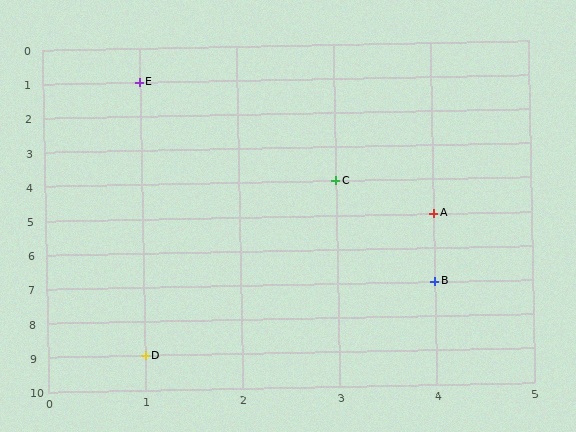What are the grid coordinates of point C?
Point C is at grid coordinates (3, 4).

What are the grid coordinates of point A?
Point A is at grid coordinates (4, 5).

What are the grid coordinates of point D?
Point D is at grid coordinates (1, 9).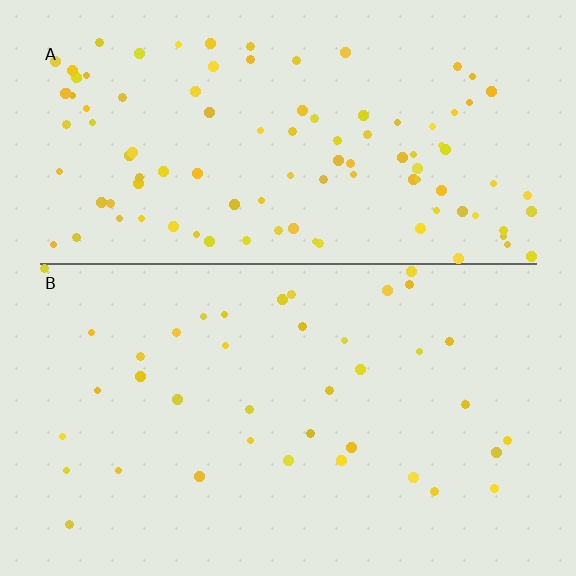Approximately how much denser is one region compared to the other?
Approximately 2.7× — region A over region B.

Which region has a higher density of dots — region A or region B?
A (the top).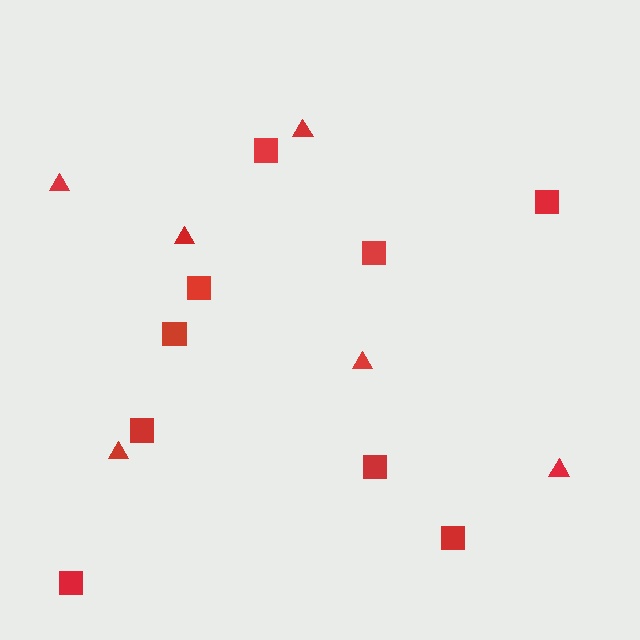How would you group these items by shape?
There are 2 groups: one group of triangles (6) and one group of squares (9).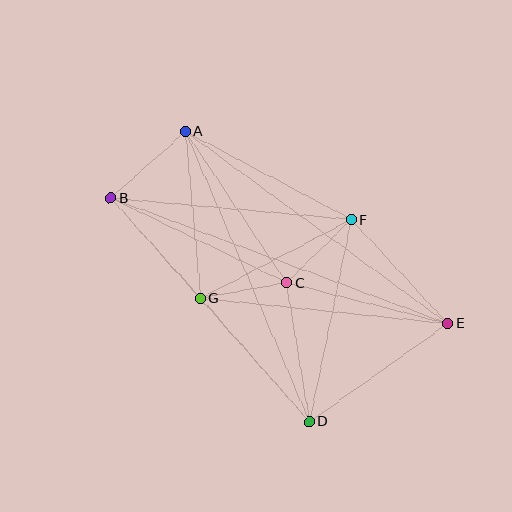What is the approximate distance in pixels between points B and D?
The distance between B and D is approximately 299 pixels.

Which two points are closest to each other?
Points C and G are closest to each other.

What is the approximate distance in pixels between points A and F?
The distance between A and F is approximately 188 pixels.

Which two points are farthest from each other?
Points B and E are farthest from each other.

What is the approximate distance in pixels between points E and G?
The distance between E and G is approximately 249 pixels.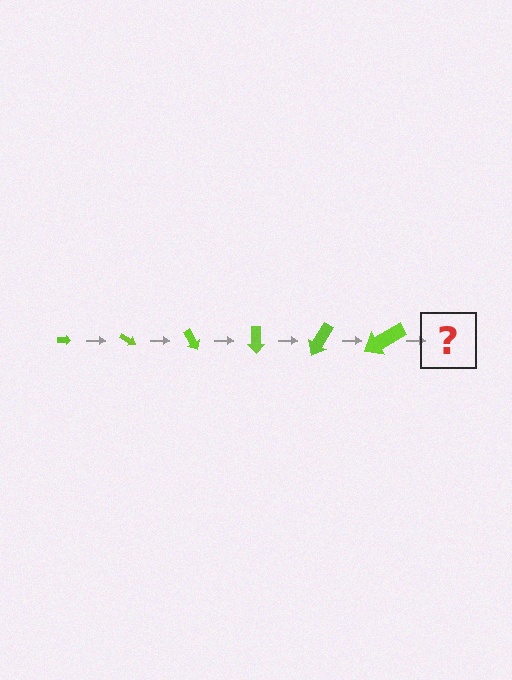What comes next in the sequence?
The next element should be an arrow, larger than the previous one and rotated 180 degrees from the start.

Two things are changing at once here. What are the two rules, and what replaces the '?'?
The two rules are that the arrow grows larger each step and it rotates 30 degrees each step. The '?' should be an arrow, larger than the previous one and rotated 180 degrees from the start.